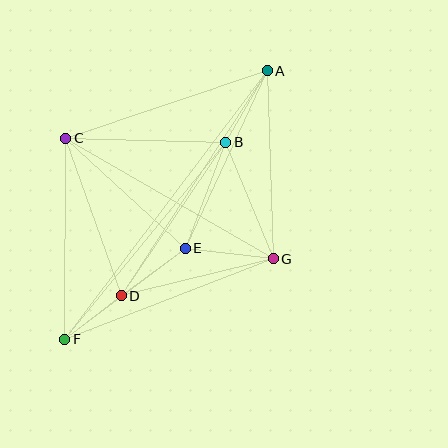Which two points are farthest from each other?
Points A and F are farthest from each other.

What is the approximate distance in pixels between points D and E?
The distance between D and E is approximately 80 pixels.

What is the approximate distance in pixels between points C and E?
The distance between C and E is approximately 162 pixels.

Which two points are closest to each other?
Points D and F are closest to each other.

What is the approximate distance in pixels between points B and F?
The distance between B and F is approximately 255 pixels.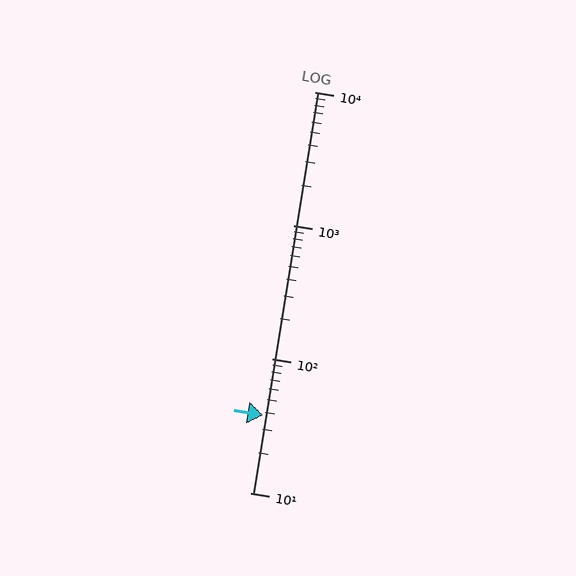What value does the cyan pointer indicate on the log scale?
The pointer indicates approximately 38.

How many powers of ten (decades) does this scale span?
The scale spans 3 decades, from 10 to 10000.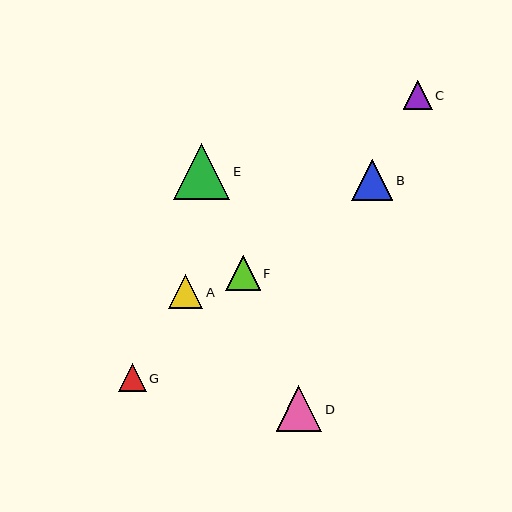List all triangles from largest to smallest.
From largest to smallest: E, D, B, F, A, C, G.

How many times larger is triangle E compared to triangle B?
Triangle E is approximately 1.4 times the size of triangle B.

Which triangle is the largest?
Triangle E is the largest with a size of approximately 56 pixels.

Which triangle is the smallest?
Triangle G is the smallest with a size of approximately 28 pixels.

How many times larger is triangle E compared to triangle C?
Triangle E is approximately 1.9 times the size of triangle C.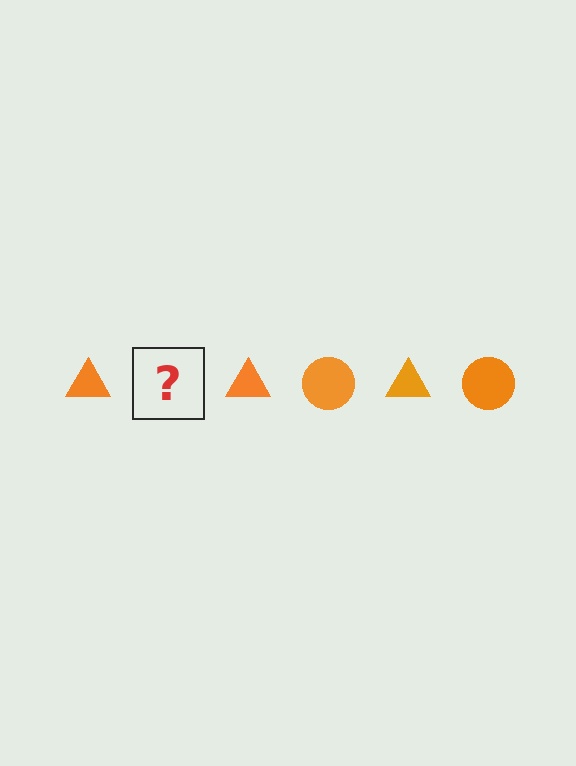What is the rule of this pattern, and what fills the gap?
The rule is that the pattern cycles through triangle, circle shapes in orange. The gap should be filled with an orange circle.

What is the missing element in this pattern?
The missing element is an orange circle.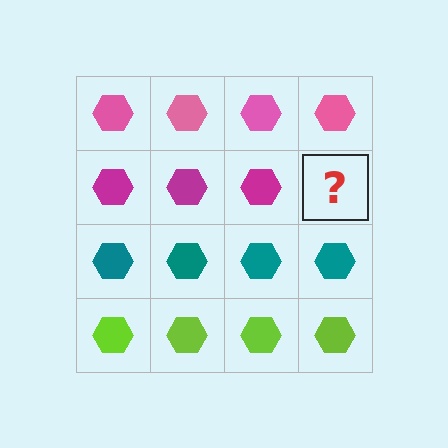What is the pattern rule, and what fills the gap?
The rule is that each row has a consistent color. The gap should be filled with a magenta hexagon.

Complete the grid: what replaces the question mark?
The question mark should be replaced with a magenta hexagon.